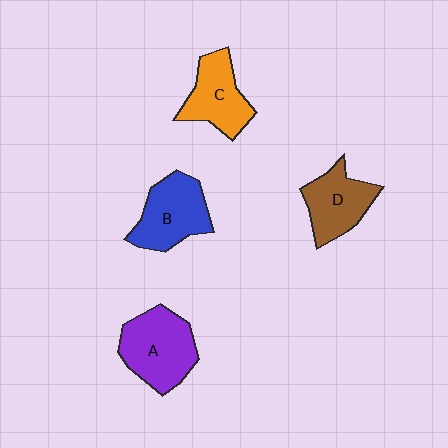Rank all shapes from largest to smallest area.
From largest to smallest: A (purple), B (blue), C (orange), D (brown).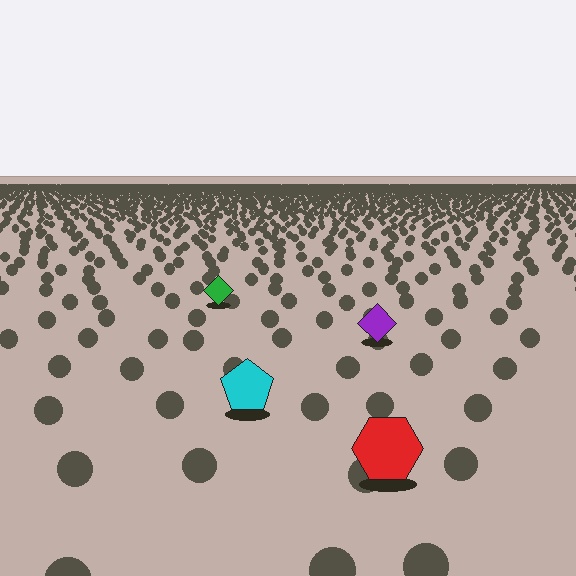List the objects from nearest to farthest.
From nearest to farthest: the red hexagon, the cyan pentagon, the purple diamond, the green diamond.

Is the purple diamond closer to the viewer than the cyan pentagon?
No. The cyan pentagon is closer — you can tell from the texture gradient: the ground texture is coarser near it.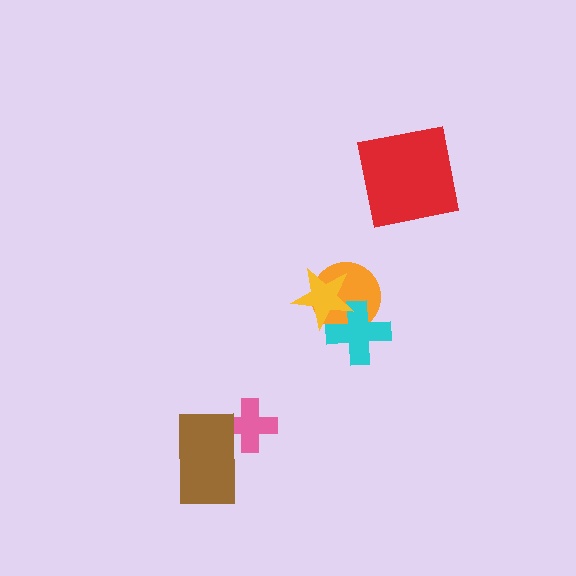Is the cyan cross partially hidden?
Yes, it is partially covered by another shape.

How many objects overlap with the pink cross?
1 object overlaps with the pink cross.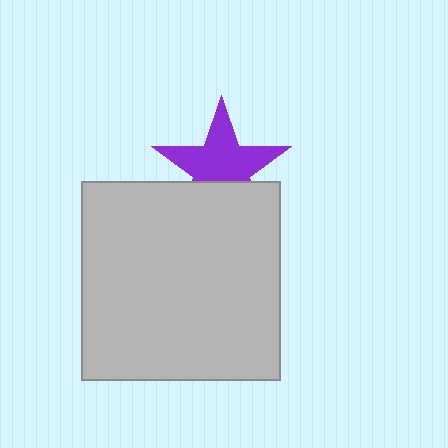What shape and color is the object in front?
The object in front is a light gray square.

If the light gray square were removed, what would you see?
You would see the complete purple star.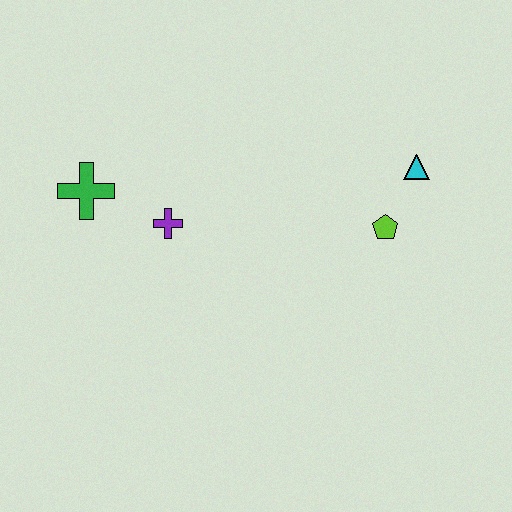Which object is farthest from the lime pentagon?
The green cross is farthest from the lime pentagon.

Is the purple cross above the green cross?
No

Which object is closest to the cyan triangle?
The lime pentagon is closest to the cyan triangle.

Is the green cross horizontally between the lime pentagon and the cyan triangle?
No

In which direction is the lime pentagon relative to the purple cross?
The lime pentagon is to the right of the purple cross.